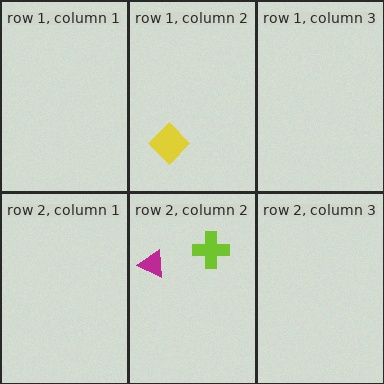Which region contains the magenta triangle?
The row 2, column 2 region.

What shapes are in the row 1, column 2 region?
The yellow diamond.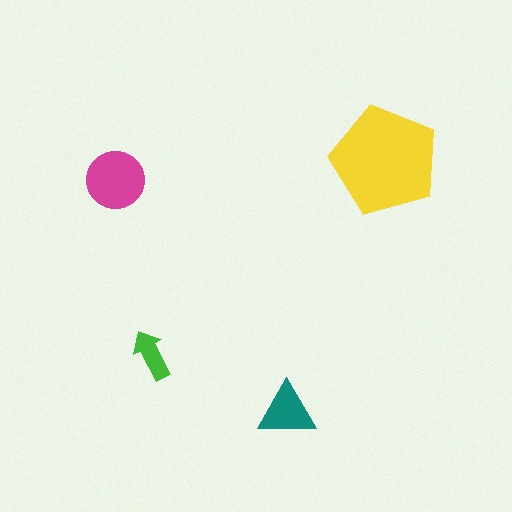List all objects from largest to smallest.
The yellow pentagon, the magenta circle, the teal triangle, the green arrow.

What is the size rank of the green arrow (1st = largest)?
4th.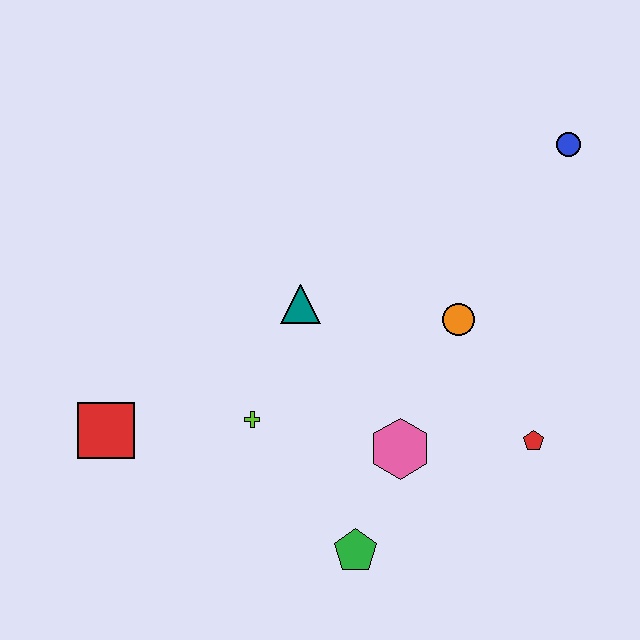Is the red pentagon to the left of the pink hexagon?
No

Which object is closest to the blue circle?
The orange circle is closest to the blue circle.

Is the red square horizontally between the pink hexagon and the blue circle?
No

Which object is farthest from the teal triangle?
The blue circle is farthest from the teal triangle.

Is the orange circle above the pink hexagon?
Yes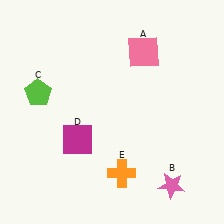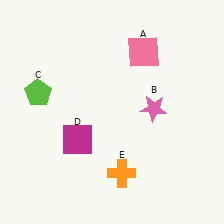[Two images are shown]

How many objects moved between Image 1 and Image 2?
1 object moved between the two images.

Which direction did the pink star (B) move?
The pink star (B) moved up.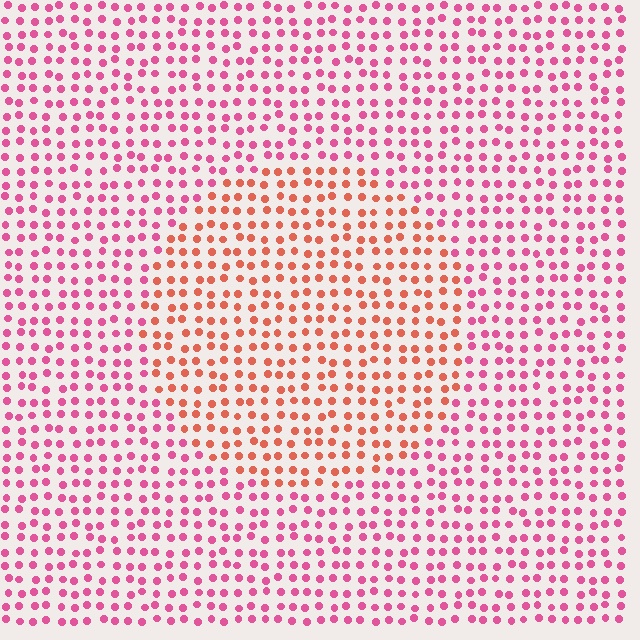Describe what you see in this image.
The image is filled with small pink elements in a uniform arrangement. A circle-shaped region is visible where the elements are tinted to a slightly different hue, forming a subtle color boundary.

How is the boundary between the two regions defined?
The boundary is defined purely by a slight shift in hue (about 37 degrees). Spacing, size, and orientation are identical on both sides.